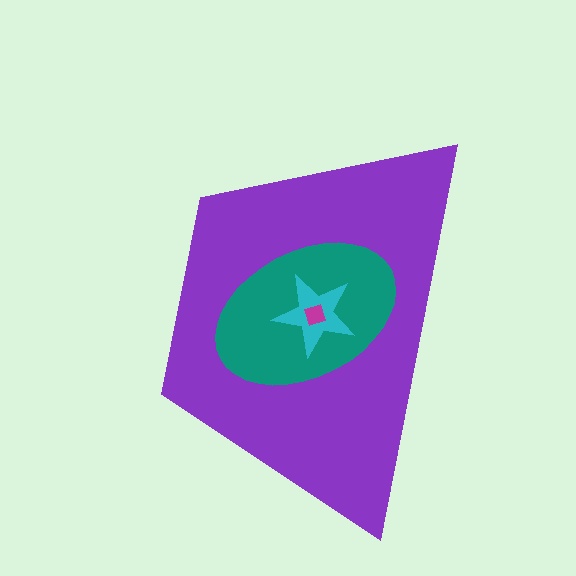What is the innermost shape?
The magenta diamond.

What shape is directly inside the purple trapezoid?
The teal ellipse.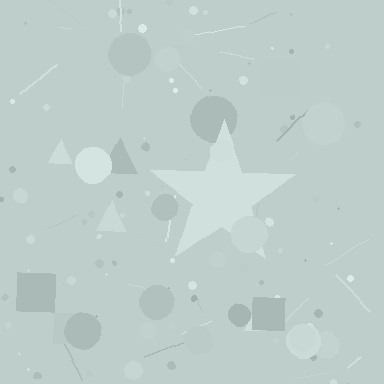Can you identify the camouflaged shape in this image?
The camouflaged shape is a star.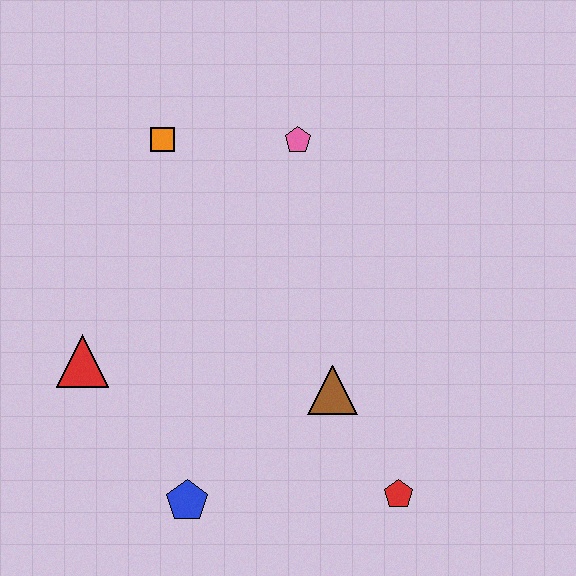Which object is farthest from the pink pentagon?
The blue pentagon is farthest from the pink pentagon.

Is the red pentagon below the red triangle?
Yes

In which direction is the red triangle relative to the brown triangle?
The red triangle is to the left of the brown triangle.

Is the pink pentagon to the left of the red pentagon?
Yes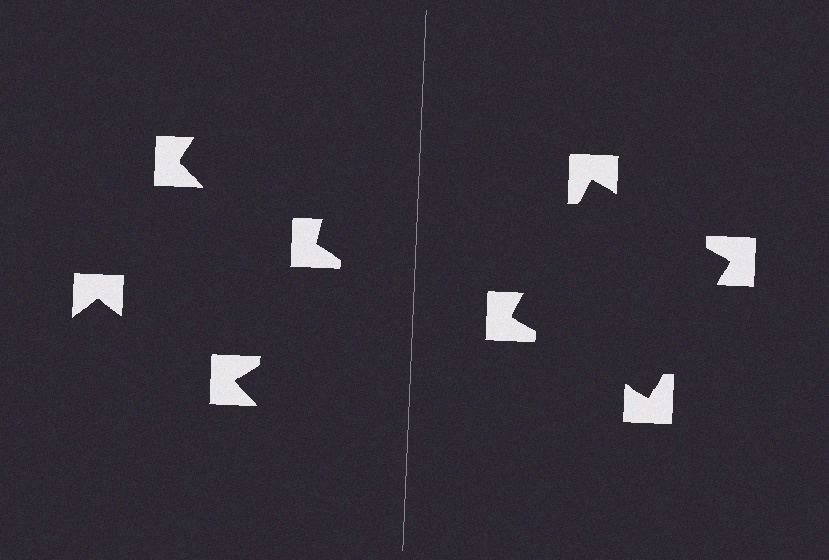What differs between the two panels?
The notched squares are positioned identically on both sides; only the wedge orientations differ. On the right they align to a square; on the left they are misaligned.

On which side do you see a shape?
An illusory square appears on the right side. On the left side the wedge cuts are rotated, so no coherent shape forms.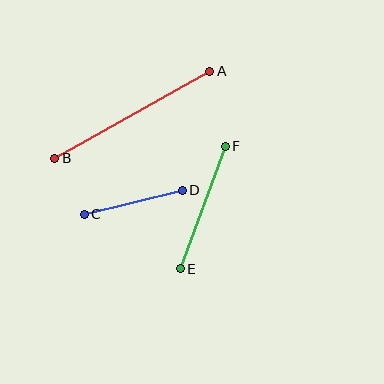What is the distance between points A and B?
The distance is approximately 178 pixels.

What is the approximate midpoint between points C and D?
The midpoint is at approximately (133, 202) pixels.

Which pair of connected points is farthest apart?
Points A and B are farthest apart.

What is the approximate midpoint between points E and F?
The midpoint is at approximately (203, 208) pixels.